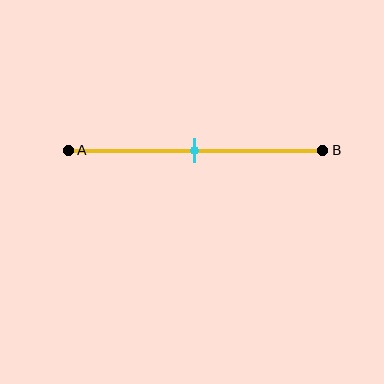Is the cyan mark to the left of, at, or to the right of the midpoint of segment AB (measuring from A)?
The cyan mark is approximately at the midpoint of segment AB.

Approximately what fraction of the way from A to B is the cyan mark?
The cyan mark is approximately 50% of the way from A to B.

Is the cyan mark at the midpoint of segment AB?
Yes, the mark is approximately at the midpoint.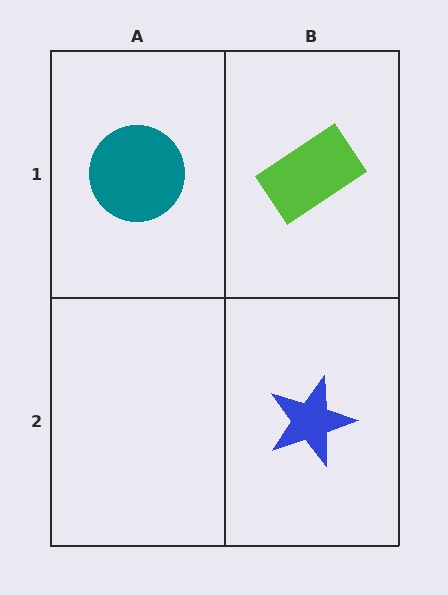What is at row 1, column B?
A lime rectangle.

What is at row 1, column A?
A teal circle.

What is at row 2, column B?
A blue star.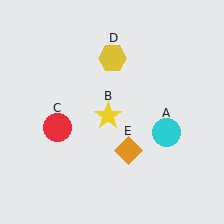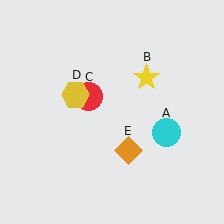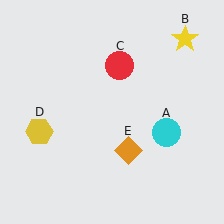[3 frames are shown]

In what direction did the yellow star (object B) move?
The yellow star (object B) moved up and to the right.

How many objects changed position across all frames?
3 objects changed position: yellow star (object B), red circle (object C), yellow hexagon (object D).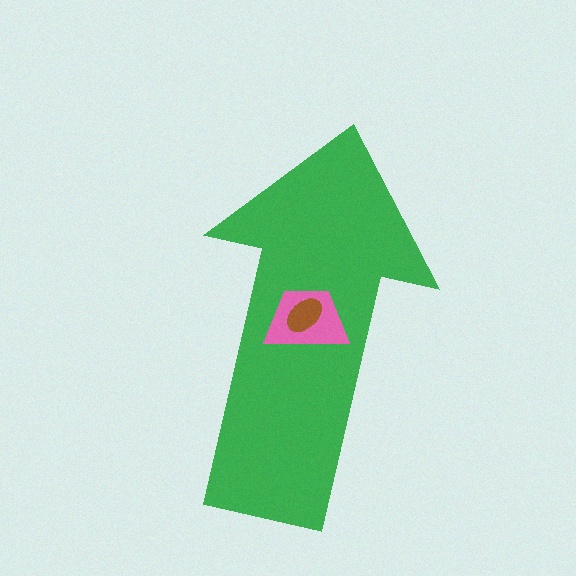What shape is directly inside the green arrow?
The pink trapezoid.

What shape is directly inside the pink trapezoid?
The brown ellipse.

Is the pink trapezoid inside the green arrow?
Yes.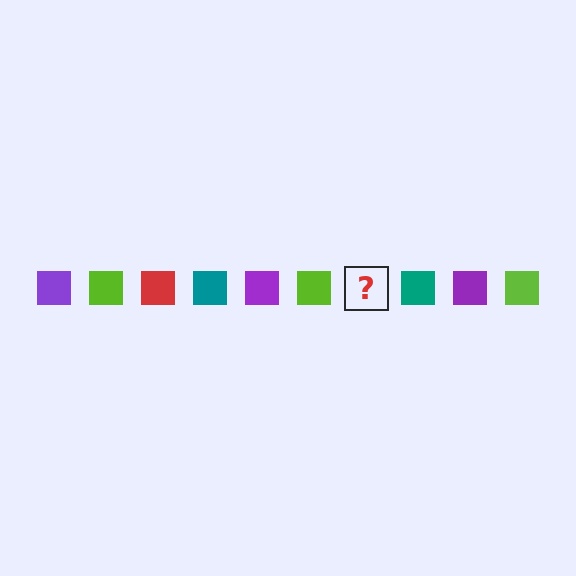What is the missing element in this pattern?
The missing element is a red square.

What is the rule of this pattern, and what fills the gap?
The rule is that the pattern cycles through purple, lime, red, teal squares. The gap should be filled with a red square.